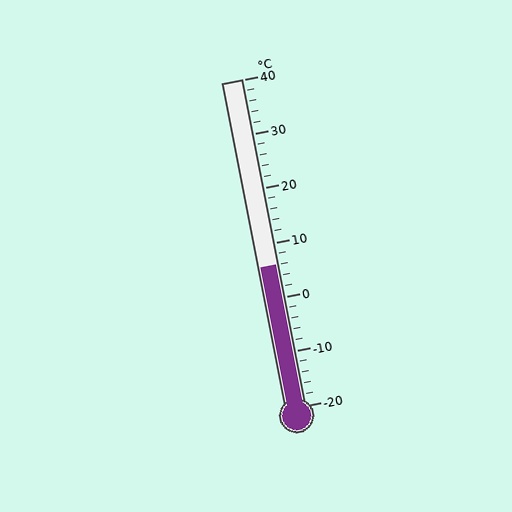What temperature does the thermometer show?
The thermometer shows approximately 6°C.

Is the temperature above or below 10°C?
The temperature is below 10°C.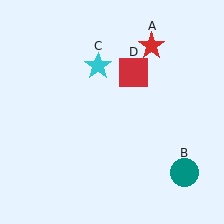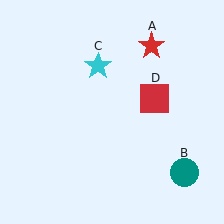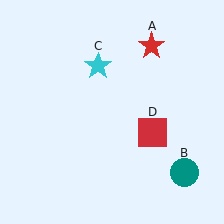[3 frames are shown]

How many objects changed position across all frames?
1 object changed position: red square (object D).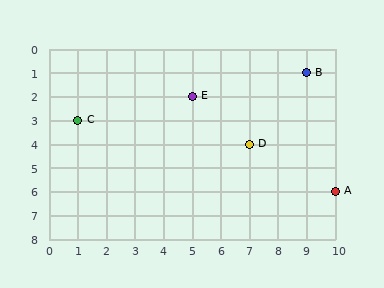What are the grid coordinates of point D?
Point D is at grid coordinates (7, 4).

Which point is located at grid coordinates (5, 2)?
Point E is at (5, 2).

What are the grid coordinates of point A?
Point A is at grid coordinates (10, 6).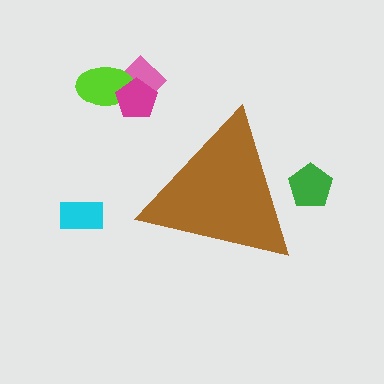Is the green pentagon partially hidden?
Yes, the green pentagon is partially hidden behind the brown triangle.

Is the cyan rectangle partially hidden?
No, the cyan rectangle is fully visible.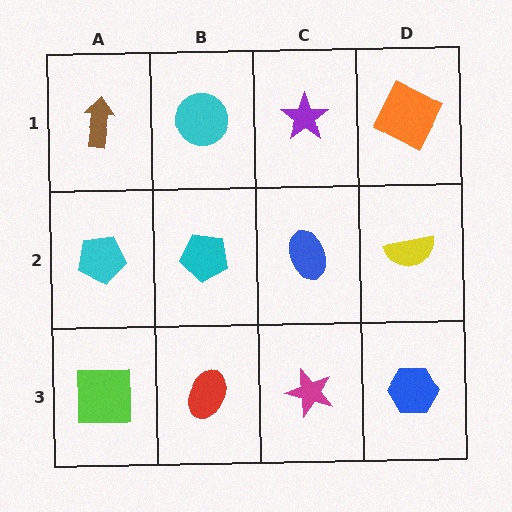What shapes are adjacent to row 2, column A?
A brown arrow (row 1, column A), a lime square (row 3, column A), a cyan pentagon (row 2, column B).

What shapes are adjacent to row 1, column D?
A yellow semicircle (row 2, column D), a purple star (row 1, column C).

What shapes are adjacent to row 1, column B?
A cyan pentagon (row 2, column B), a brown arrow (row 1, column A), a purple star (row 1, column C).